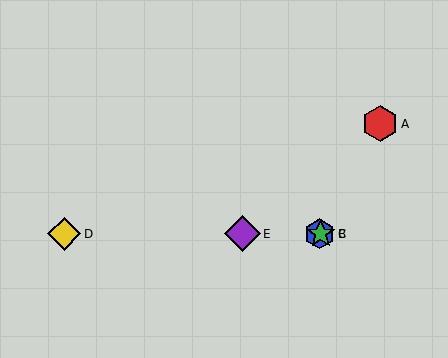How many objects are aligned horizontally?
4 objects (B, C, D, E) are aligned horizontally.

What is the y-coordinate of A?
Object A is at y≈124.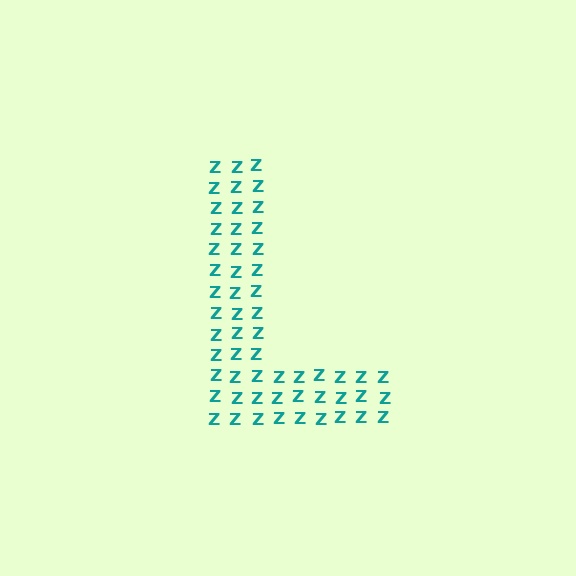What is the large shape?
The large shape is the letter L.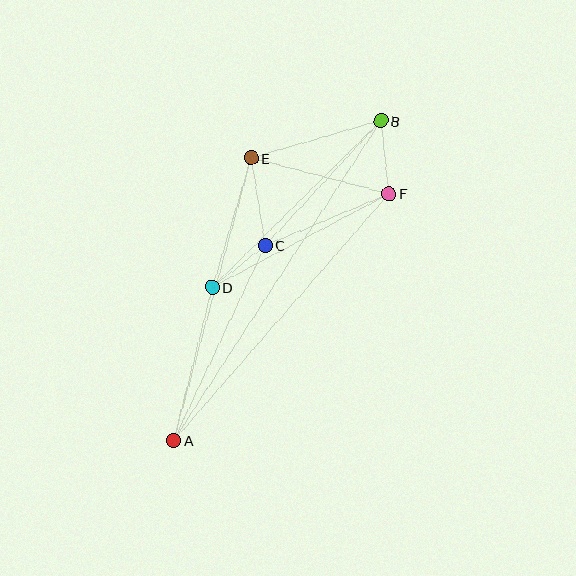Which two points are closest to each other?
Points C and D are closest to each other.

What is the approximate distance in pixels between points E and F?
The distance between E and F is approximately 143 pixels.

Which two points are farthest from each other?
Points A and B are farthest from each other.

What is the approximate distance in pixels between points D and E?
The distance between D and E is approximately 135 pixels.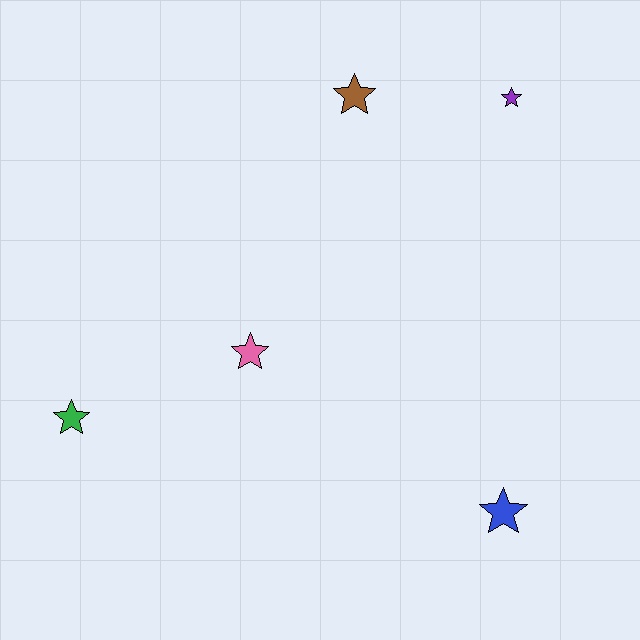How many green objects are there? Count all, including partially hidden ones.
There is 1 green object.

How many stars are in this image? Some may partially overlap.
There are 5 stars.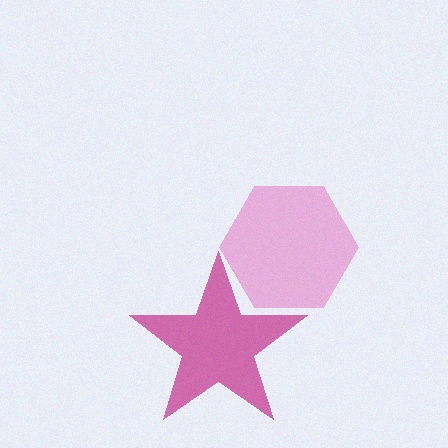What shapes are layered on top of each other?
The layered shapes are: a pink hexagon, a magenta star.